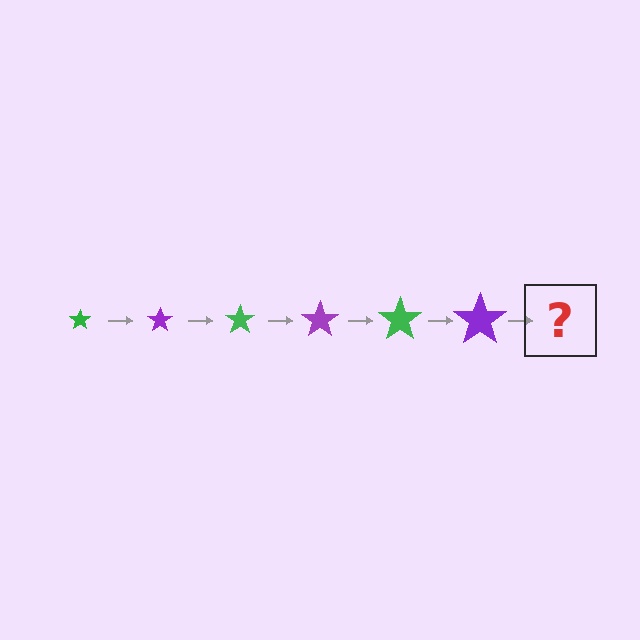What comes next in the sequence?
The next element should be a green star, larger than the previous one.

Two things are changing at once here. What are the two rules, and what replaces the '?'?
The two rules are that the star grows larger each step and the color cycles through green and purple. The '?' should be a green star, larger than the previous one.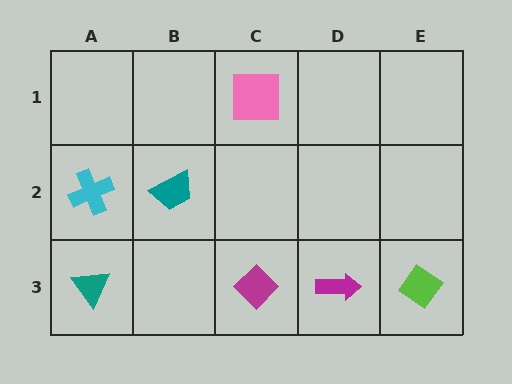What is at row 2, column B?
A teal trapezoid.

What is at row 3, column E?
A lime diamond.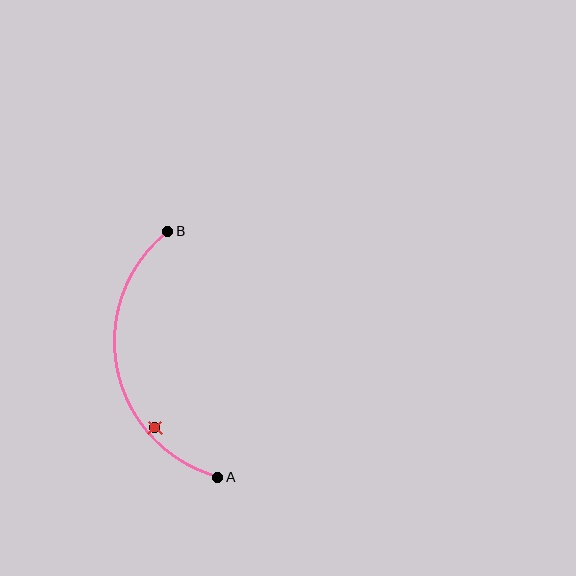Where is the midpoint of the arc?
The arc midpoint is the point on the curve farthest from the straight line joining A and B. It sits to the left of that line.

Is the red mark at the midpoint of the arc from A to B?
No — the red mark does not lie on the arc at all. It sits slightly inside the curve.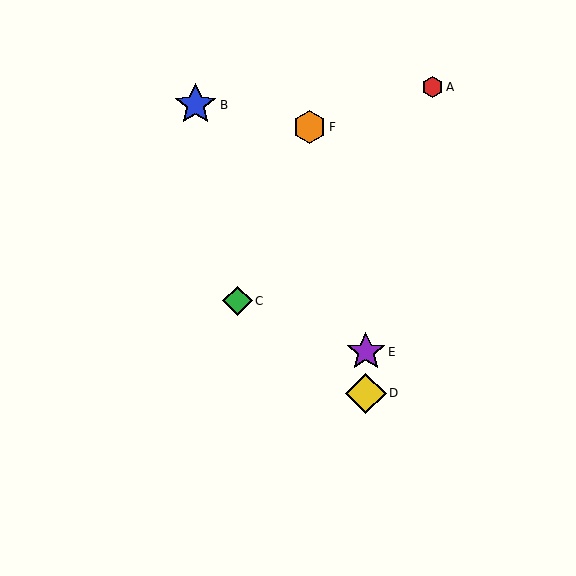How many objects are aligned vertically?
2 objects (D, E) are aligned vertically.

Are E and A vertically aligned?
No, E is at x≈366 and A is at x≈432.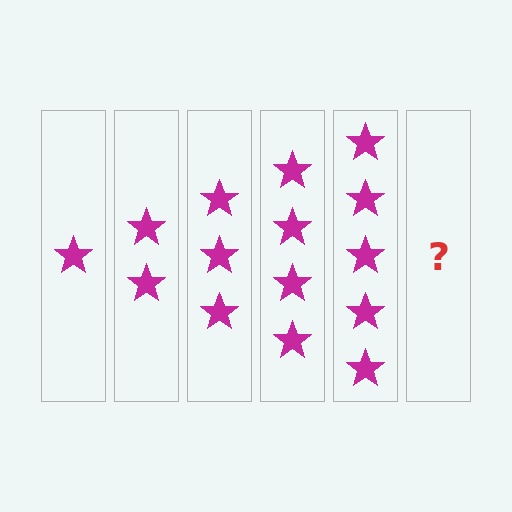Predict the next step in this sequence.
The next step is 6 stars.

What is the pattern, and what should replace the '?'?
The pattern is that each step adds one more star. The '?' should be 6 stars.